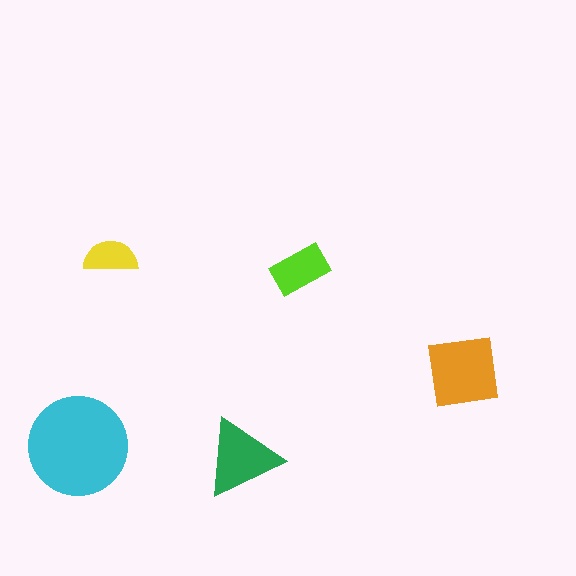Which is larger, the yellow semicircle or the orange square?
The orange square.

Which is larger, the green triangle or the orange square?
The orange square.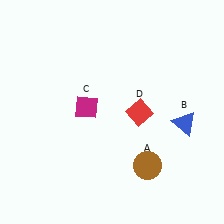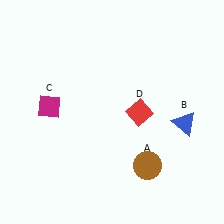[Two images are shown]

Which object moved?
The magenta diamond (C) moved left.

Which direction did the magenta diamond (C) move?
The magenta diamond (C) moved left.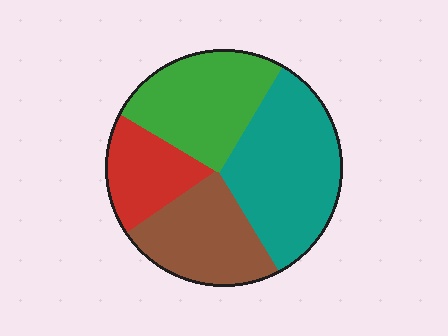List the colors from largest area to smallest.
From largest to smallest: teal, green, brown, red.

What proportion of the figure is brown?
Brown covers around 25% of the figure.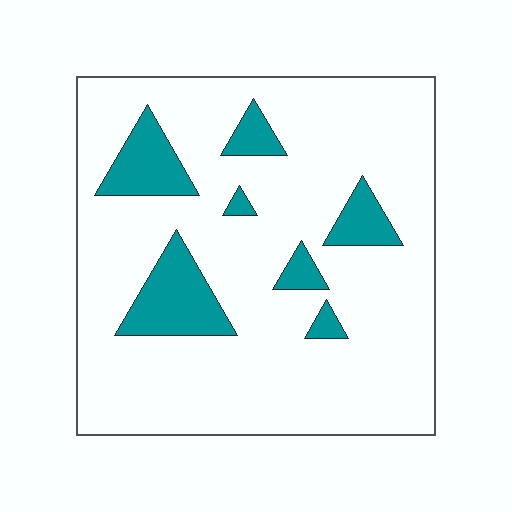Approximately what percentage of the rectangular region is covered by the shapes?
Approximately 15%.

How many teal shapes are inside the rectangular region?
7.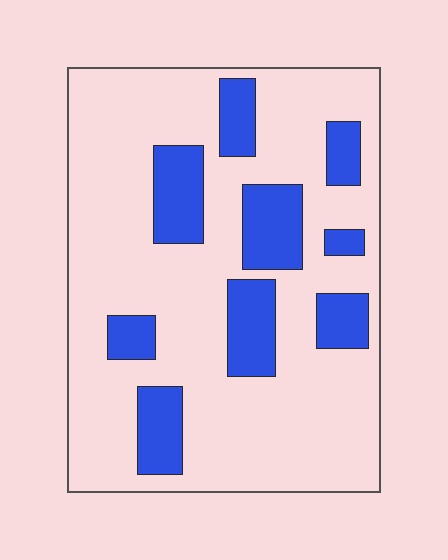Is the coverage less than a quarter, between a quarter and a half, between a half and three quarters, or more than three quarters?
Less than a quarter.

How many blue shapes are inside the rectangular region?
9.